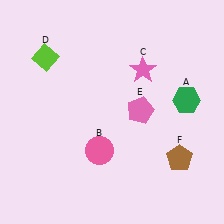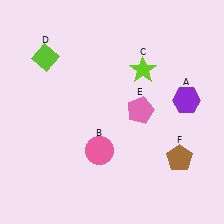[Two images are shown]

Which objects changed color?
A changed from green to purple. C changed from pink to lime.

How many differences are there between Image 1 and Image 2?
There are 2 differences between the two images.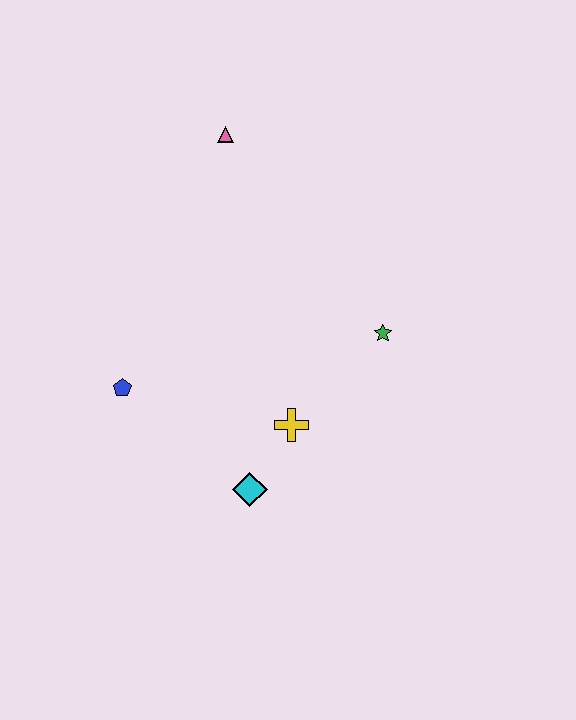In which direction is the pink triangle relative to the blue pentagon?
The pink triangle is above the blue pentagon.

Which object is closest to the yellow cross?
The cyan diamond is closest to the yellow cross.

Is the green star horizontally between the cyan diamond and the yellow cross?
No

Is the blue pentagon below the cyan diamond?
No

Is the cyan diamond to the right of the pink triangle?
Yes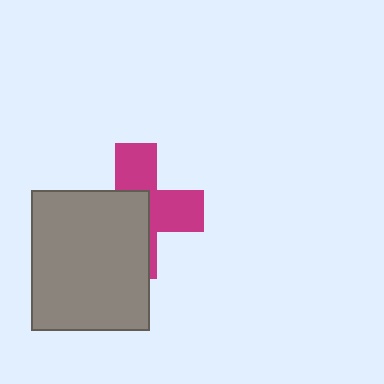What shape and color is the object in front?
The object in front is a gray rectangle.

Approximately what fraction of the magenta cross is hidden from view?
Roughly 53% of the magenta cross is hidden behind the gray rectangle.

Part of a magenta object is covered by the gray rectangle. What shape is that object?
It is a cross.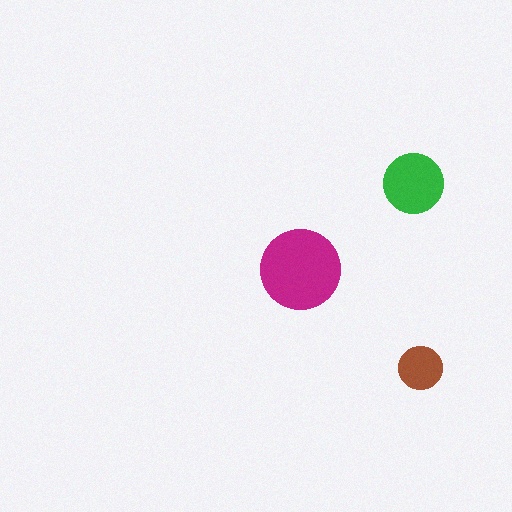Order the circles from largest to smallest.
the magenta one, the green one, the brown one.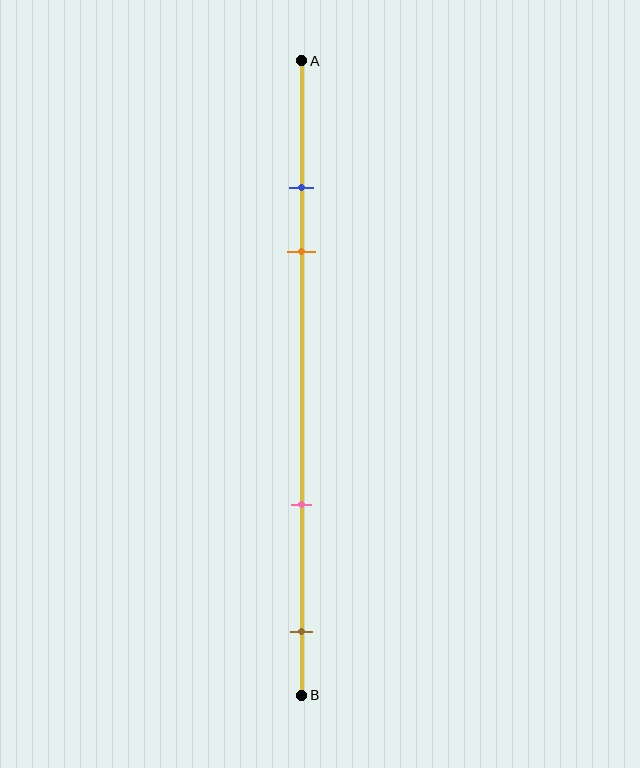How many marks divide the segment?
There are 4 marks dividing the segment.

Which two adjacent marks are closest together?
The blue and orange marks are the closest adjacent pair.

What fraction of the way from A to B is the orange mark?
The orange mark is approximately 30% (0.3) of the way from A to B.